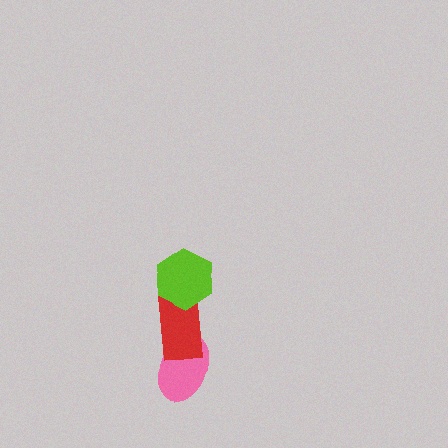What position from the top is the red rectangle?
The red rectangle is 2nd from the top.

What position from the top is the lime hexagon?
The lime hexagon is 1st from the top.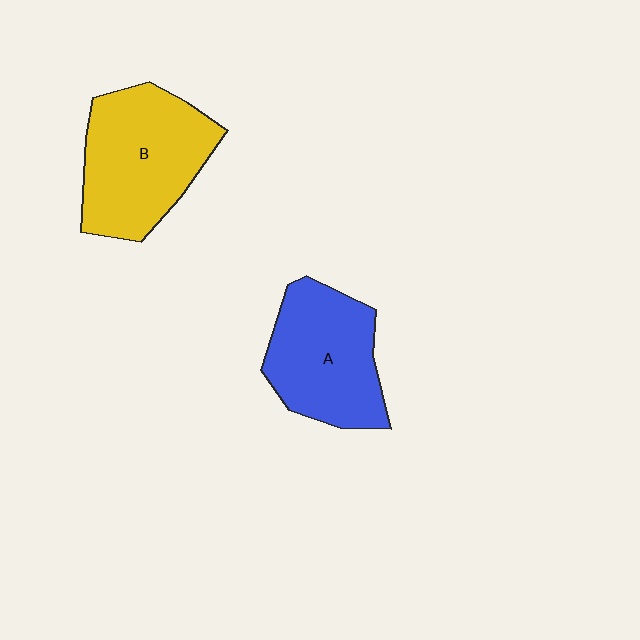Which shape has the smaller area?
Shape A (blue).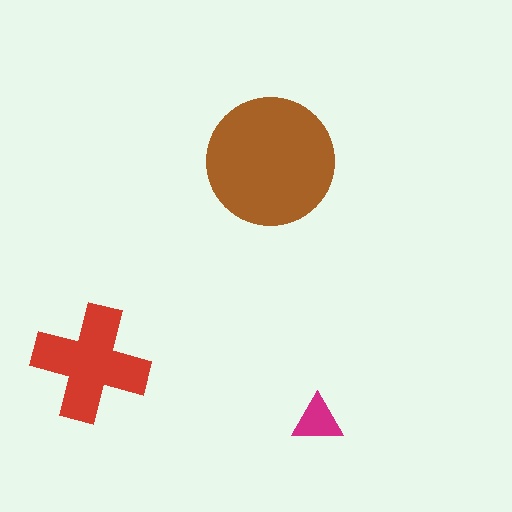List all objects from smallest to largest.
The magenta triangle, the red cross, the brown circle.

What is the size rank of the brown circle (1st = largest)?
1st.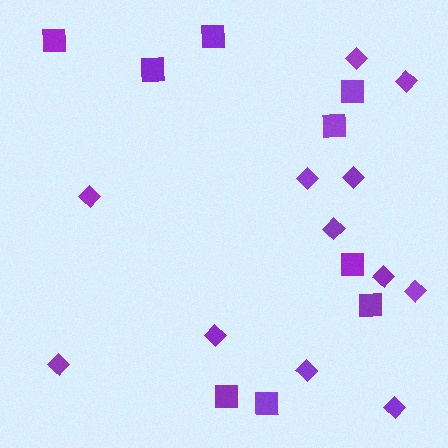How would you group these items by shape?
There are 2 groups: one group of diamonds (12) and one group of squares (9).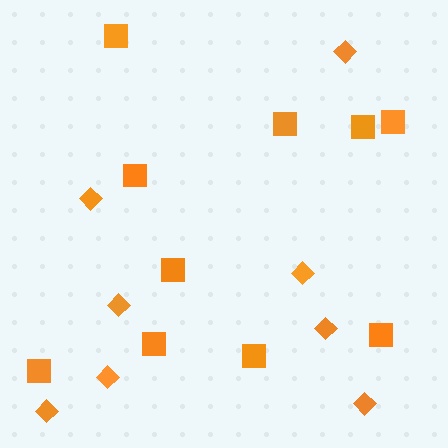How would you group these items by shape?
There are 2 groups: one group of squares (10) and one group of diamonds (8).